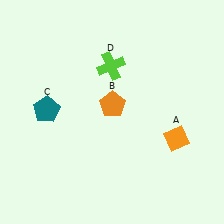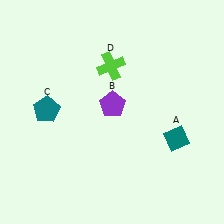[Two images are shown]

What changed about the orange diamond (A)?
In Image 1, A is orange. In Image 2, it changed to teal.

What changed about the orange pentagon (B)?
In Image 1, B is orange. In Image 2, it changed to purple.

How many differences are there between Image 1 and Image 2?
There are 2 differences between the two images.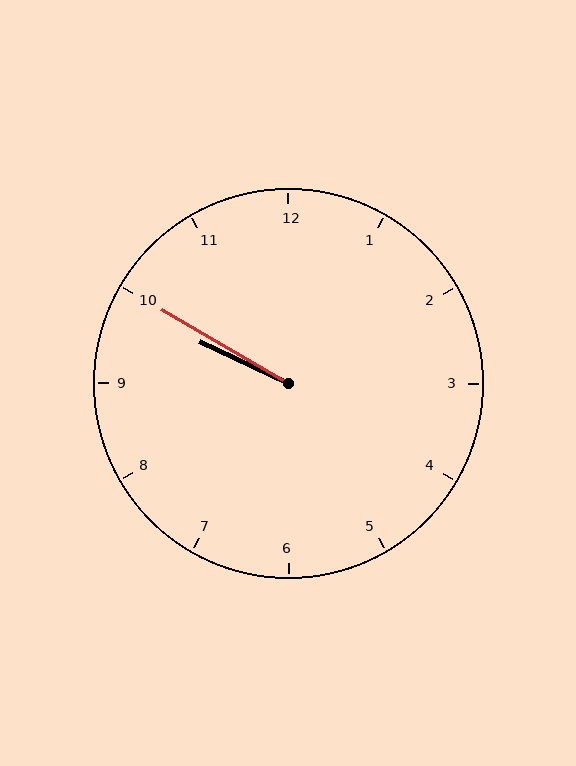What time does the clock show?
9:50.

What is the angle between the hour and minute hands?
Approximately 5 degrees.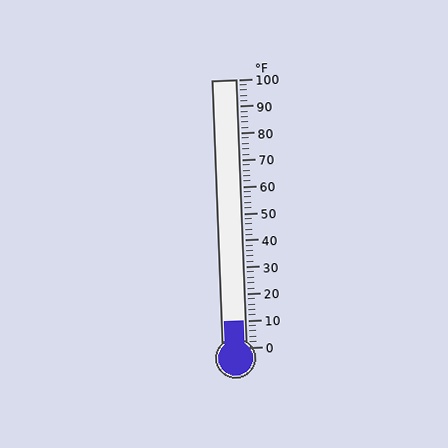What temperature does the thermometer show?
The thermometer shows approximately 10°F.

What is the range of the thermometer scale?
The thermometer scale ranges from 0°F to 100°F.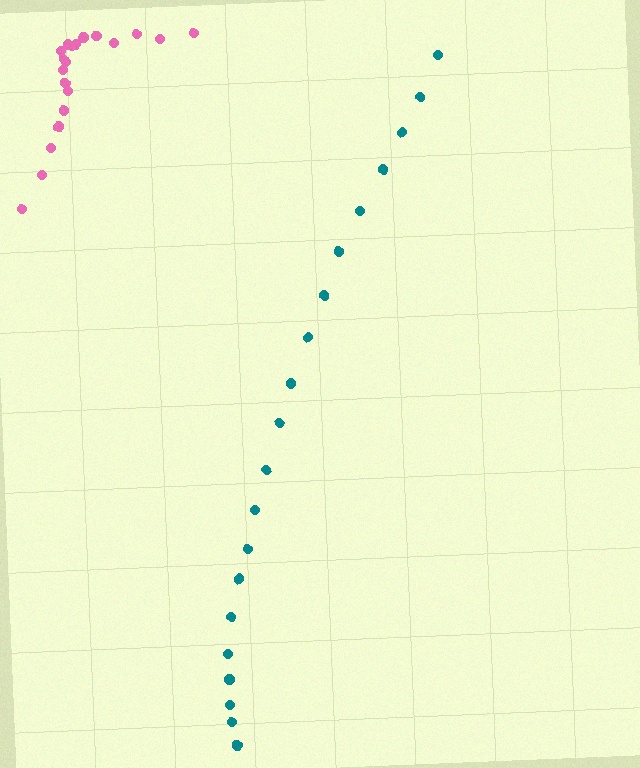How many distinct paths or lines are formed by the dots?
There are 2 distinct paths.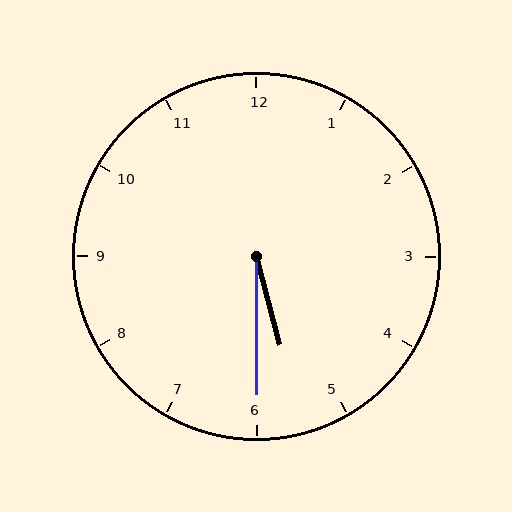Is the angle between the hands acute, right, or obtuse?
It is acute.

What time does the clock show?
5:30.